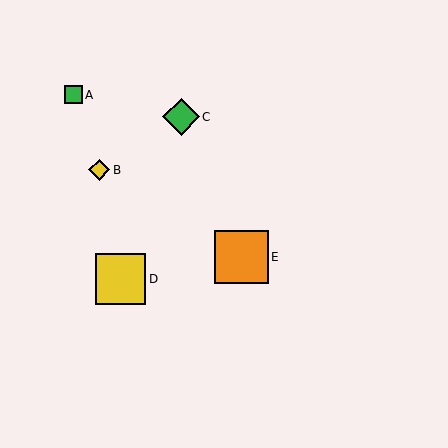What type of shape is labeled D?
Shape D is a yellow square.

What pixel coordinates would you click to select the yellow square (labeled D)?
Click at (120, 279) to select the yellow square D.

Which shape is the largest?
The orange square (labeled E) is the largest.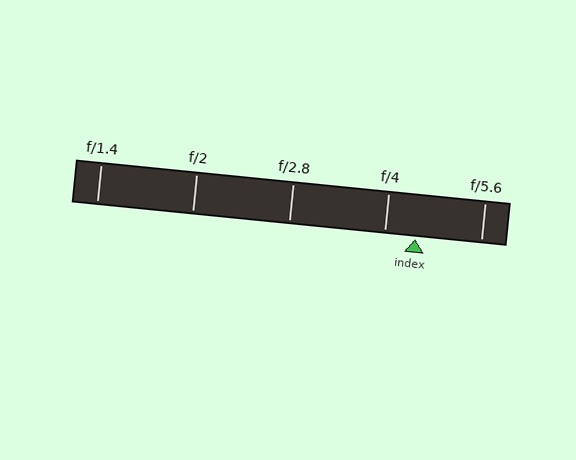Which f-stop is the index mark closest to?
The index mark is closest to f/4.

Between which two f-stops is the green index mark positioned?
The index mark is between f/4 and f/5.6.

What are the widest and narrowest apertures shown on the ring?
The widest aperture shown is f/1.4 and the narrowest is f/5.6.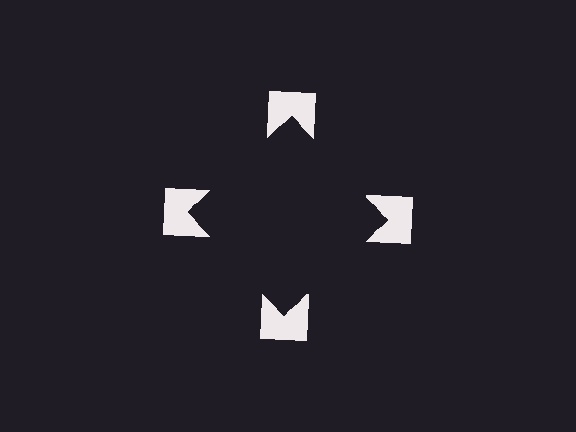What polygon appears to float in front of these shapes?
An illusory square — its edges are inferred from the aligned wedge cuts in the notched squares, not physically drawn.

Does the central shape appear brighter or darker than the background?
It typically appears slightly darker than the background, even though no actual brightness change is drawn.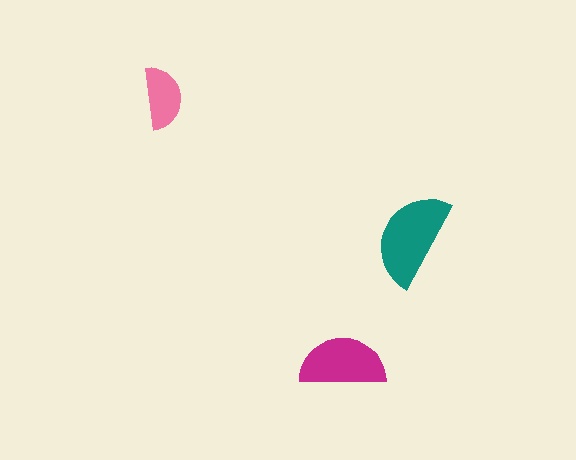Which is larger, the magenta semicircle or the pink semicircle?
The magenta one.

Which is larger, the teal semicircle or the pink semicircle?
The teal one.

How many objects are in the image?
There are 3 objects in the image.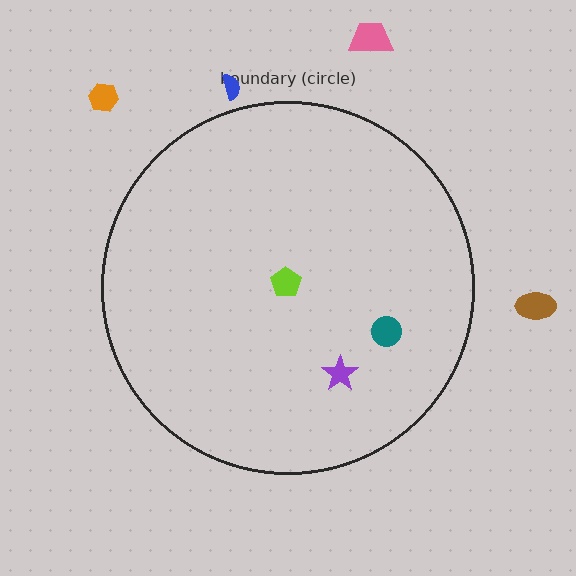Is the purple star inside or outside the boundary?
Inside.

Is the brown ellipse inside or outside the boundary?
Outside.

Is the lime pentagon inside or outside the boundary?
Inside.